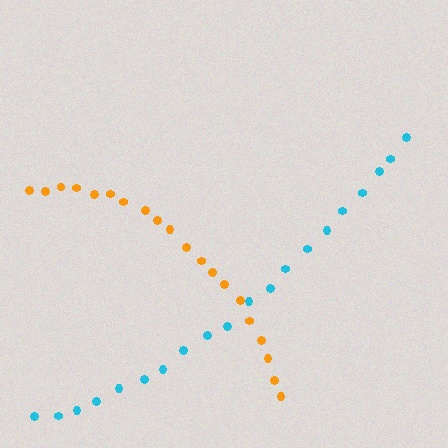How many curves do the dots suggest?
There are 2 distinct paths.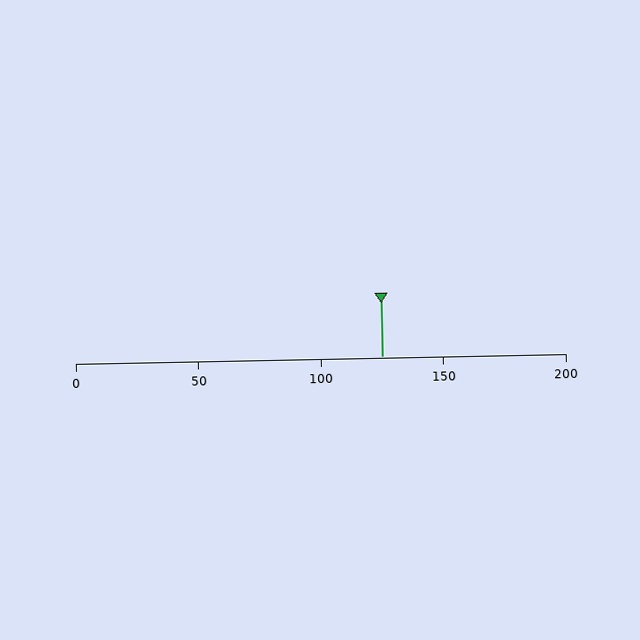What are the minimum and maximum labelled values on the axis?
The axis runs from 0 to 200.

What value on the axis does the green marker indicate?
The marker indicates approximately 125.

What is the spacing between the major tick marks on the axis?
The major ticks are spaced 50 apart.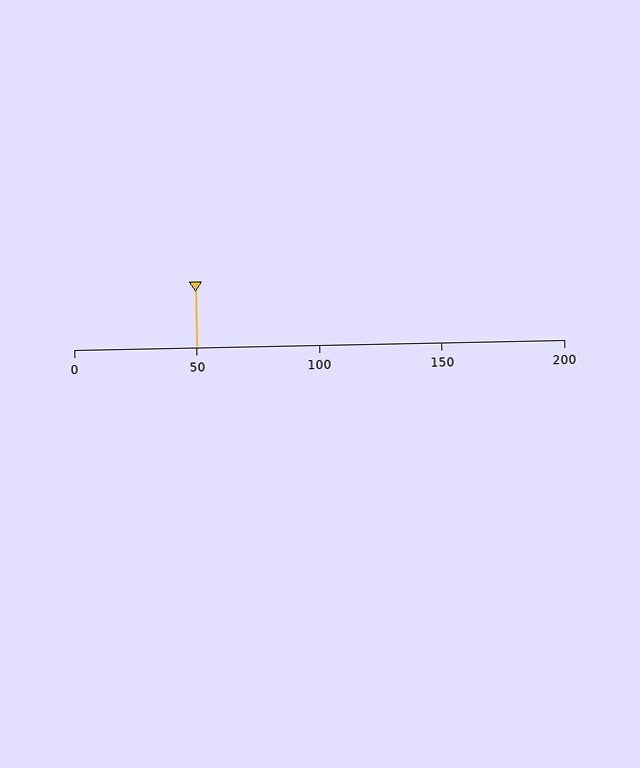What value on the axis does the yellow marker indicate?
The marker indicates approximately 50.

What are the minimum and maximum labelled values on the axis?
The axis runs from 0 to 200.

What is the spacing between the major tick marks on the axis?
The major ticks are spaced 50 apart.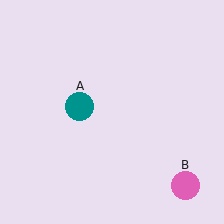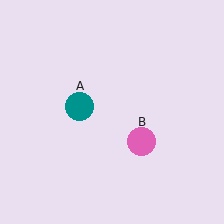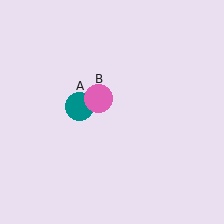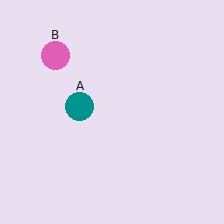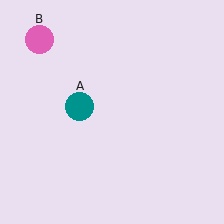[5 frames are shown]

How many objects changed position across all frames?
1 object changed position: pink circle (object B).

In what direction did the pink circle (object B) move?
The pink circle (object B) moved up and to the left.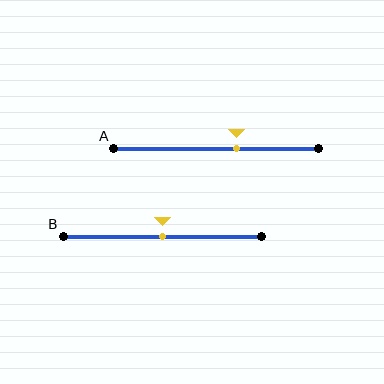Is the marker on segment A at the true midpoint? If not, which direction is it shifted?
No, the marker on segment A is shifted to the right by about 10% of the segment length.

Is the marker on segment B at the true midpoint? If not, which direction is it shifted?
Yes, the marker on segment B is at the true midpoint.